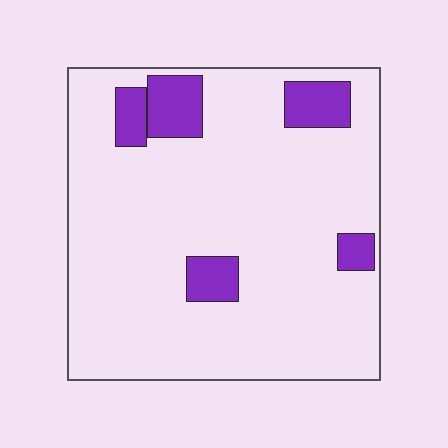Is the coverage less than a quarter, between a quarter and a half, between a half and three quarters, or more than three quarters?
Less than a quarter.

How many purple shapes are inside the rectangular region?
5.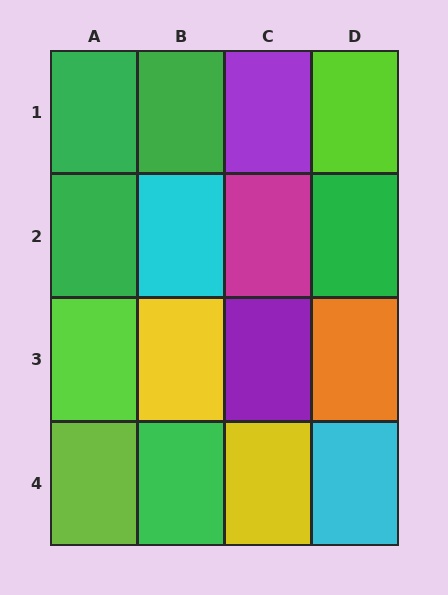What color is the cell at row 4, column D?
Cyan.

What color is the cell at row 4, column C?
Yellow.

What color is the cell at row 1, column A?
Green.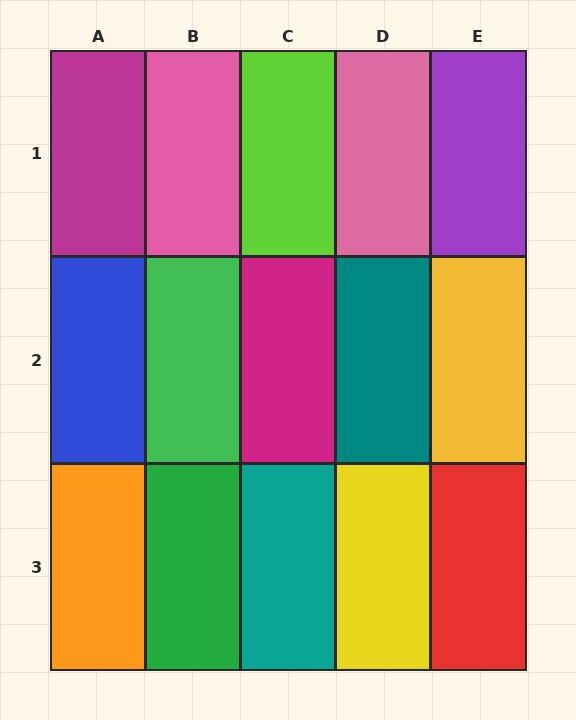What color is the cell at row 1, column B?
Pink.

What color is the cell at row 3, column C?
Teal.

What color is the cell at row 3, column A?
Orange.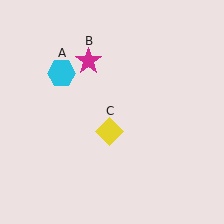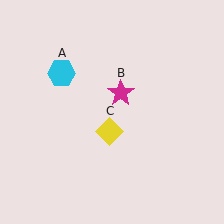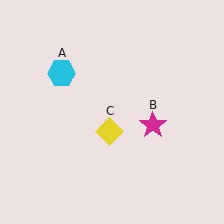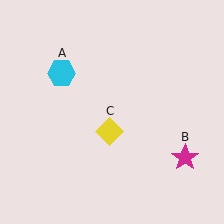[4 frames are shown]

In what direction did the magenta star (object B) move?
The magenta star (object B) moved down and to the right.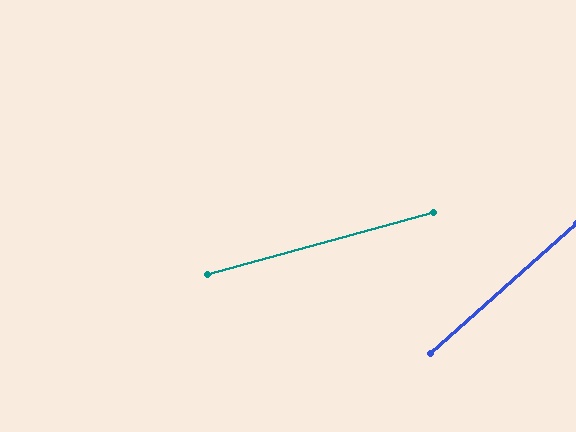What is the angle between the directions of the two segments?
Approximately 26 degrees.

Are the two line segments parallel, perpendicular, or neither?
Neither parallel nor perpendicular — they differ by about 26°.